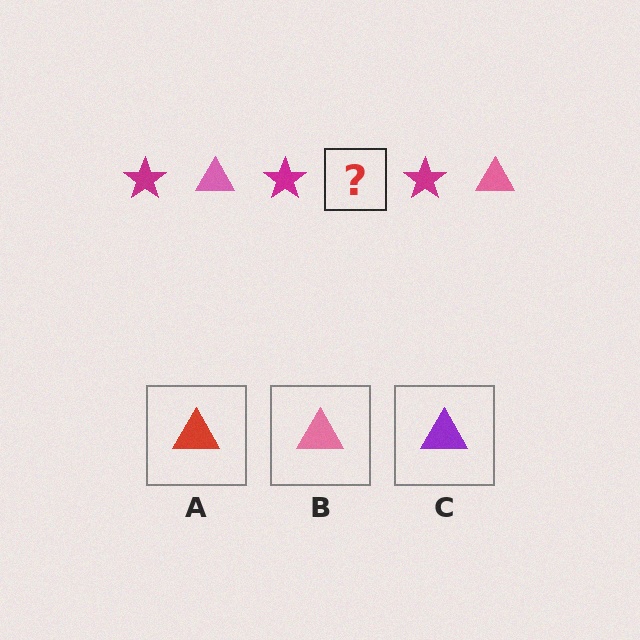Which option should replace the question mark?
Option B.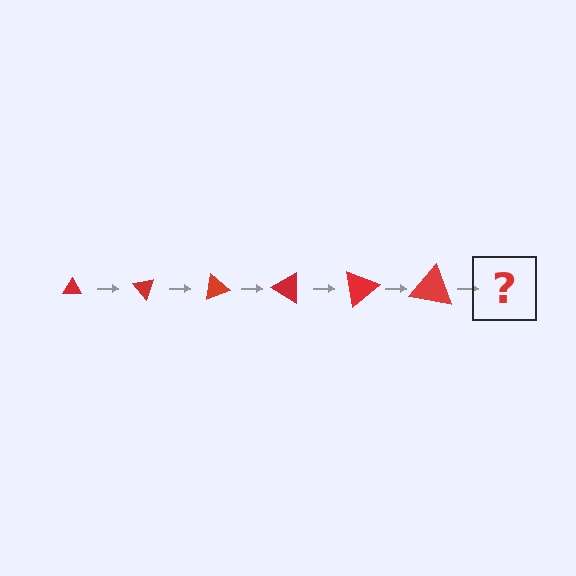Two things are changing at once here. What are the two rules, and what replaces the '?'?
The two rules are that the triangle grows larger each step and it rotates 50 degrees each step. The '?' should be a triangle, larger than the previous one and rotated 300 degrees from the start.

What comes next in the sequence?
The next element should be a triangle, larger than the previous one and rotated 300 degrees from the start.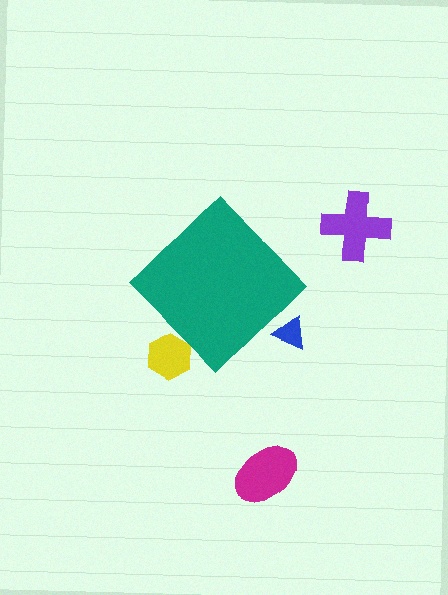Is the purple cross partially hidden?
No, the purple cross is fully visible.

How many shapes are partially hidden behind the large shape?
2 shapes are partially hidden.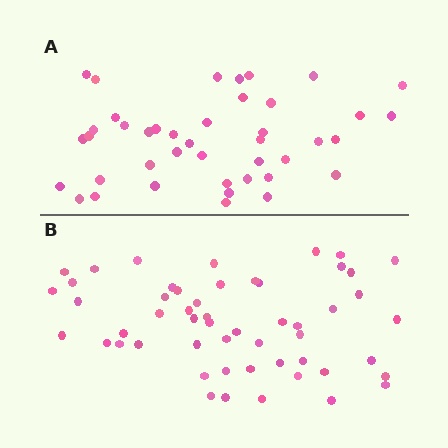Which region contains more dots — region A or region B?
Region B (the bottom region) has more dots.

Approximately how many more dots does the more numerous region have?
Region B has roughly 12 or so more dots than region A.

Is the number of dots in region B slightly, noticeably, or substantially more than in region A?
Region B has noticeably more, but not dramatically so. The ratio is roughly 1.3 to 1.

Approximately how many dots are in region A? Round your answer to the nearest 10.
About 40 dots. (The exact count is 42, which rounds to 40.)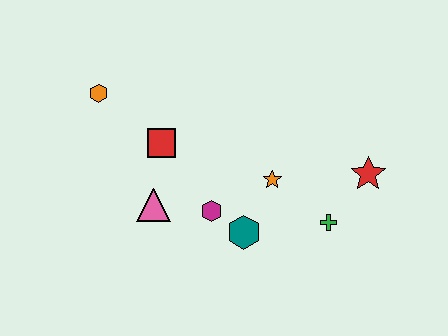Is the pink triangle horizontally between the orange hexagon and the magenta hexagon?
Yes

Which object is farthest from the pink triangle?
The red star is farthest from the pink triangle.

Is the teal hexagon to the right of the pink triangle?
Yes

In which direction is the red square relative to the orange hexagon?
The red square is to the right of the orange hexagon.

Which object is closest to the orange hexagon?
The red square is closest to the orange hexagon.